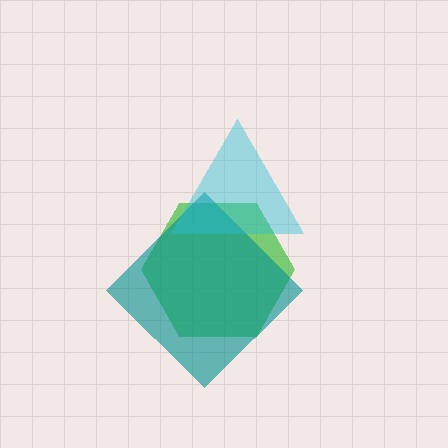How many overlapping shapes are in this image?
There are 3 overlapping shapes in the image.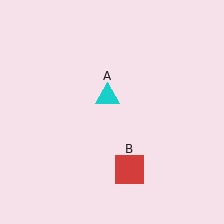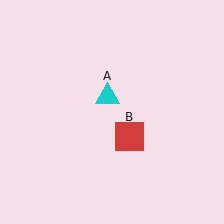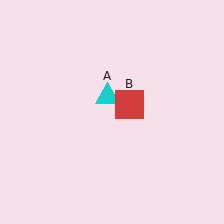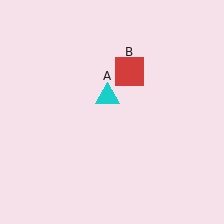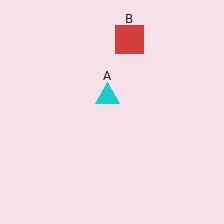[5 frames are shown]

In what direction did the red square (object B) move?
The red square (object B) moved up.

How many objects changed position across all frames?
1 object changed position: red square (object B).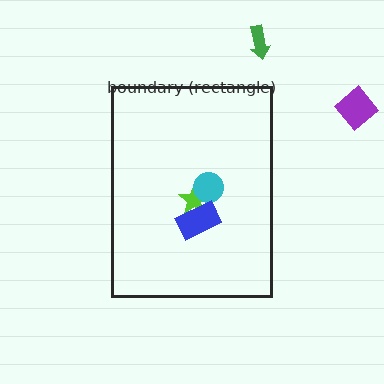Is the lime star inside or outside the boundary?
Inside.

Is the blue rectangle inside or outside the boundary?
Inside.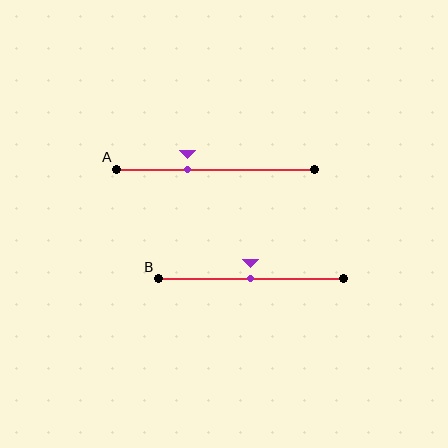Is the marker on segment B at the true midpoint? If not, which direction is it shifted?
Yes, the marker on segment B is at the true midpoint.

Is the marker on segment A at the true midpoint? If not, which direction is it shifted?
No, the marker on segment A is shifted to the left by about 14% of the segment length.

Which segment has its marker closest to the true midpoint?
Segment B has its marker closest to the true midpoint.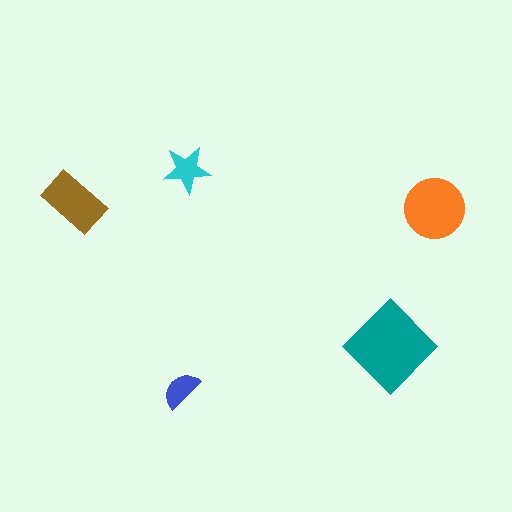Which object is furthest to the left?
The brown rectangle is leftmost.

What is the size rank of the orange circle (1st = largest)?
2nd.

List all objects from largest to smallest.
The teal diamond, the orange circle, the brown rectangle, the cyan star, the blue semicircle.